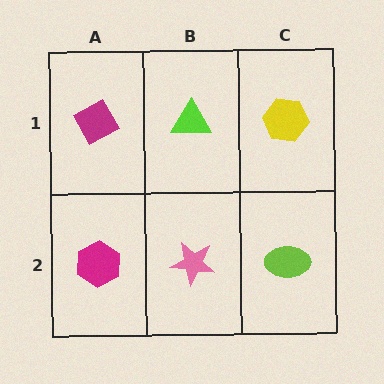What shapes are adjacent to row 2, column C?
A yellow hexagon (row 1, column C), a pink star (row 2, column B).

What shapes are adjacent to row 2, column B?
A lime triangle (row 1, column B), a magenta hexagon (row 2, column A), a lime ellipse (row 2, column C).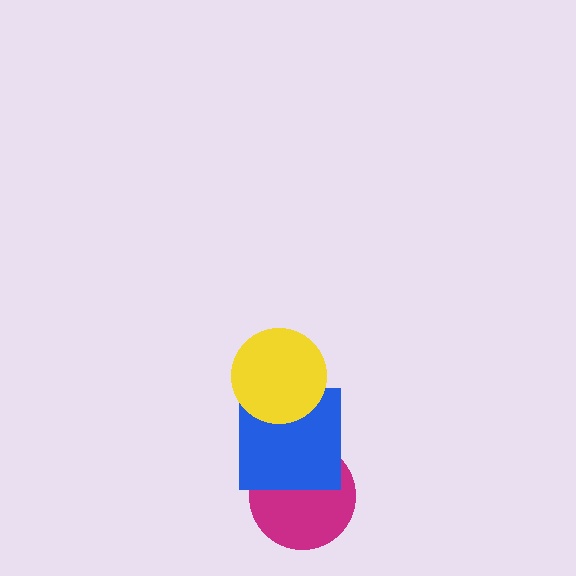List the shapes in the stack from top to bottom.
From top to bottom: the yellow circle, the blue square, the magenta circle.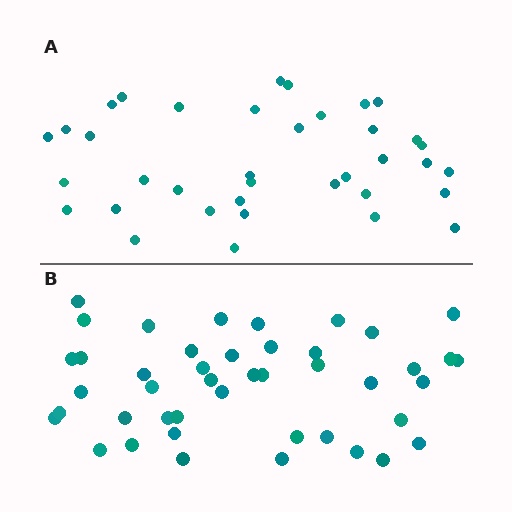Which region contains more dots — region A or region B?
Region B (the bottom region) has more dots.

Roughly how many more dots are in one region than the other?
Region B has roughly 8 or so more dots than region A.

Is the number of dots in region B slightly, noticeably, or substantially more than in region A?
Region B has only slightly more — the two regions are fairly close. The ratio is roughly 1.2 to 1.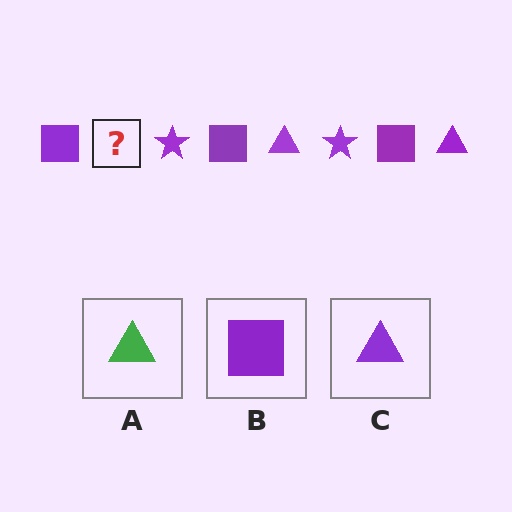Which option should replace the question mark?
Option C.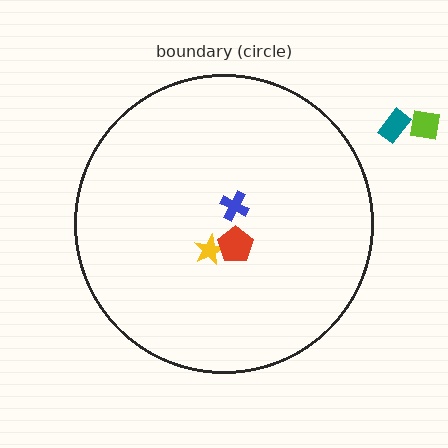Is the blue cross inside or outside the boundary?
Inside.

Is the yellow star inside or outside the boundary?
Inside.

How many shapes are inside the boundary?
3 inside, 2 outside.